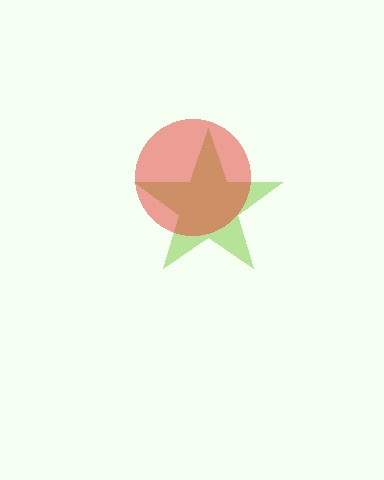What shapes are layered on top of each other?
The layered shapes are: a lime star, a red circle.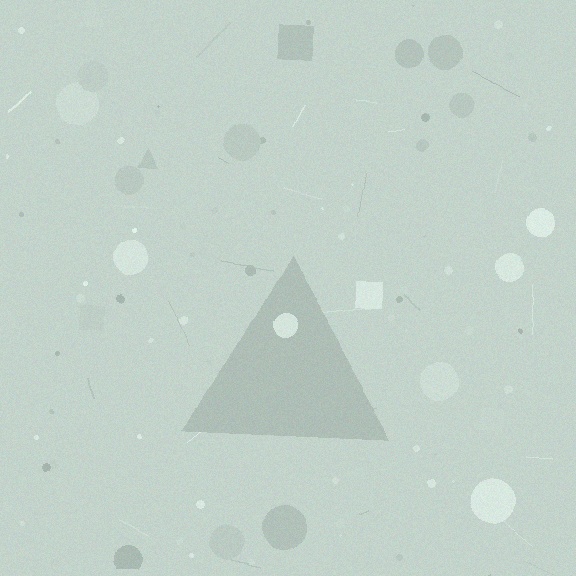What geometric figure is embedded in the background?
A triangle is embedded in the background.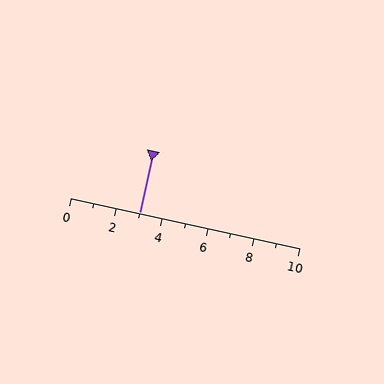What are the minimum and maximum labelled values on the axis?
The axis runs from 0 to 10.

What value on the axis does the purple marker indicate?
The marker indicates approximately 3.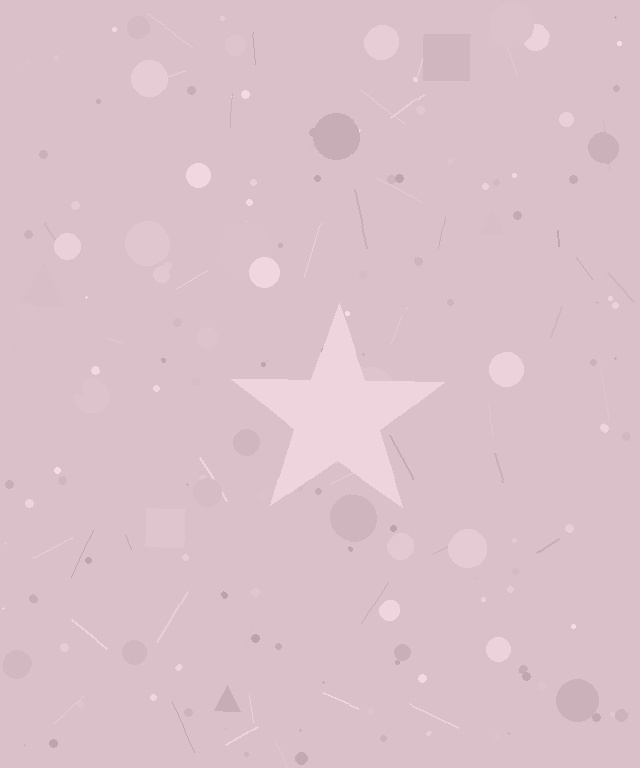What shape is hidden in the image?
A star is hidden in the image.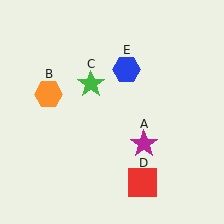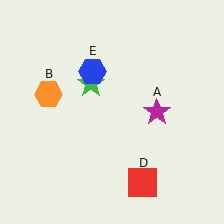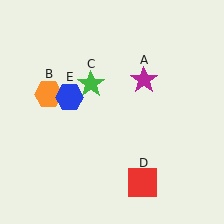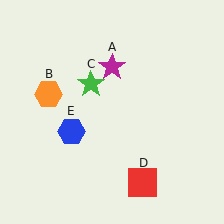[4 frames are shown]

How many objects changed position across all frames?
2 objects changed position: magenta star (object A), blue hexagon (object E).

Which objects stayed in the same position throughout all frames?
Orange hexagon (object B) and green star (object C) and red square (object D) remained stationary.